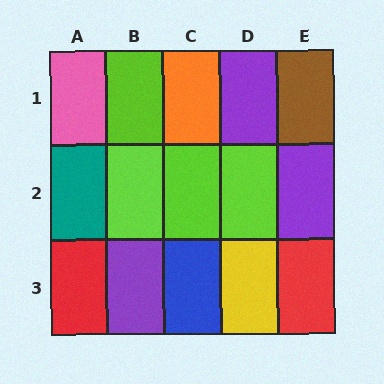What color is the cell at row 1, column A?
Pink.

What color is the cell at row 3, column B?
Purple.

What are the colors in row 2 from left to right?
Teal, lime, lime, lime, purple.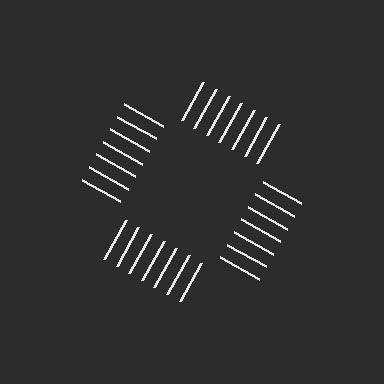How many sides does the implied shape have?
4 sides — the line-ends trace a square.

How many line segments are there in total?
28 — 7 along each of the 4 edges.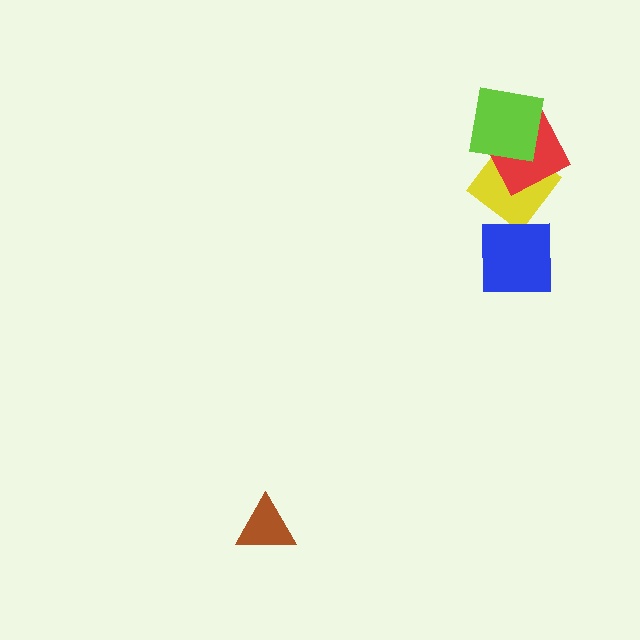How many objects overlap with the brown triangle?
0 objects overlap with the brown triangle.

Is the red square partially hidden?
Yes, it is partially covered by another shape.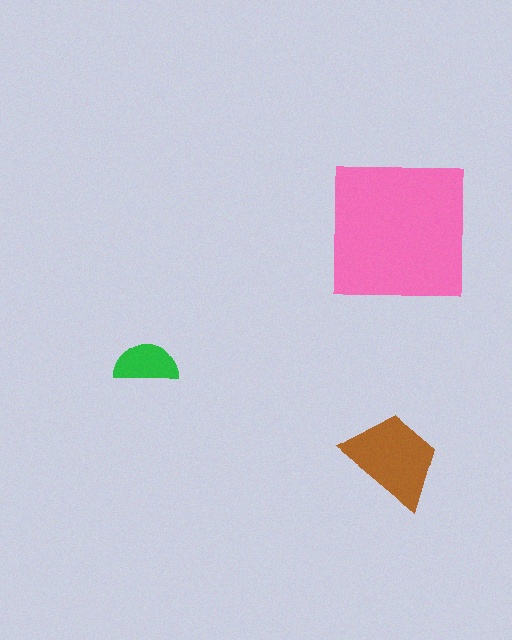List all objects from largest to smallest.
The pink square, the brown trapezoid, the green semicircle.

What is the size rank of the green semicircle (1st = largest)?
3rd.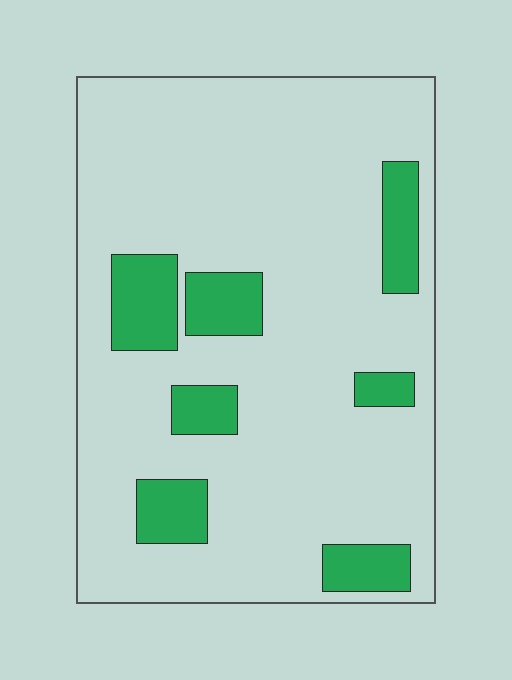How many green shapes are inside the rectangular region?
7.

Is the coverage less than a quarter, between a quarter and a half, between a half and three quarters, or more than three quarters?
Less than a quarter.